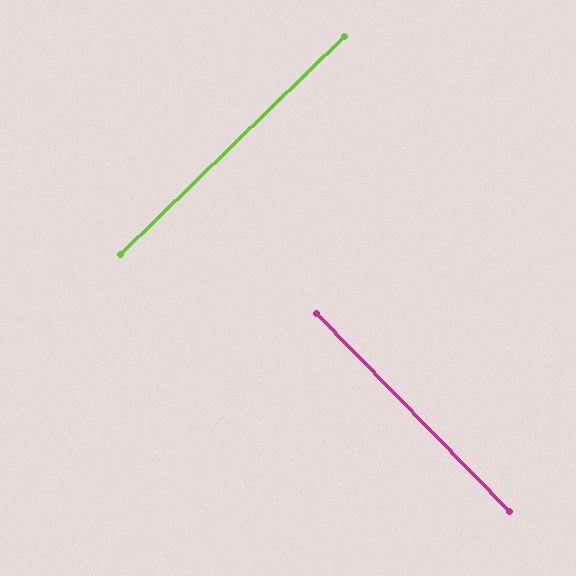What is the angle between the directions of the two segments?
Approximately 90 degrees.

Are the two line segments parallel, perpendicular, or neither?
Perpendicular — they meet at approximately 90°.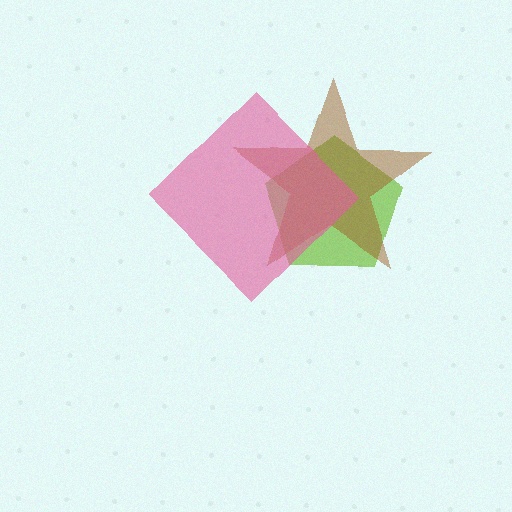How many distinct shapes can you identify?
There are 3 distinct shapes: a lime pentagon, a brown star, a pink diamond.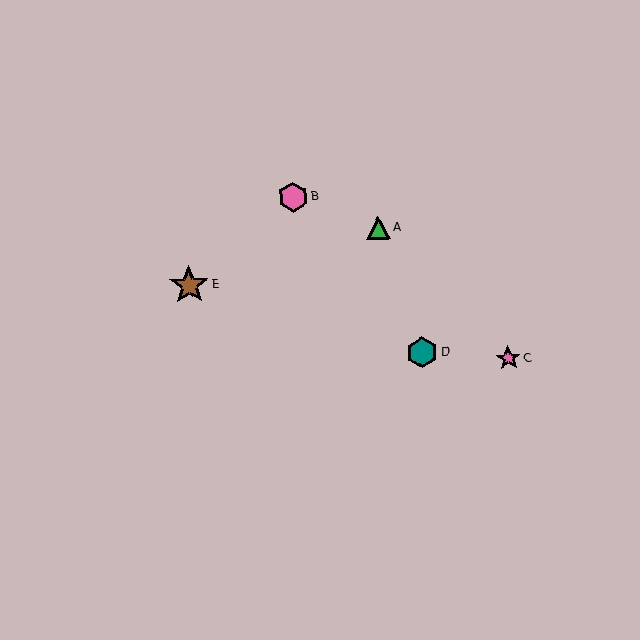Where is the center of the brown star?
The center of the brown star is at (189, 285).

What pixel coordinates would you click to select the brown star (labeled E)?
Click at (189, 285) to select the brown star E.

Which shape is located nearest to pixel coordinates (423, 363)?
The teal hexagon (labeled D) at (422, 352) is nearest to that location.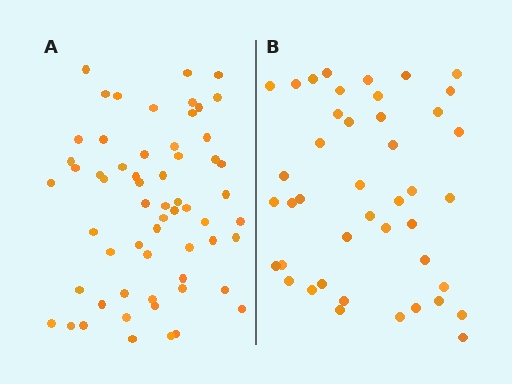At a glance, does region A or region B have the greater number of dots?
Region A (the left region) has more dots.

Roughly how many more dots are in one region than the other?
Region A has approximately 15 more dots than region B.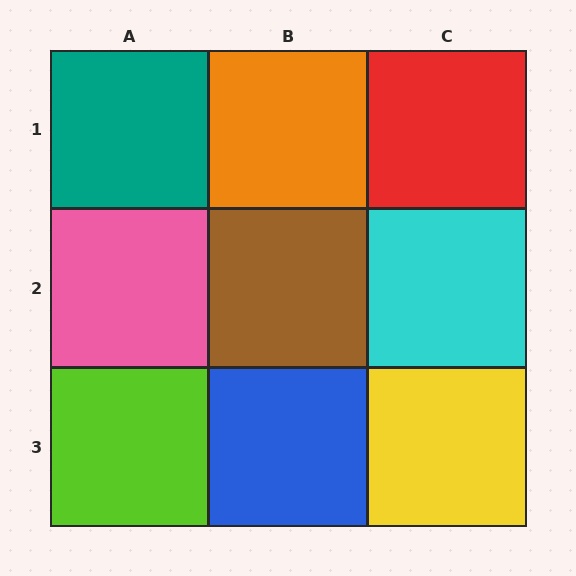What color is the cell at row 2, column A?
Pink.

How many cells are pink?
1 cell is pink.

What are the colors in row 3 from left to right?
Lime, blue, yellow.